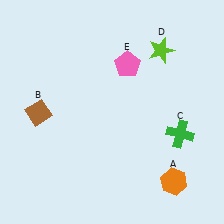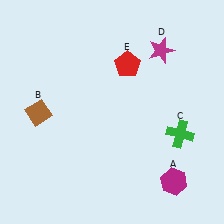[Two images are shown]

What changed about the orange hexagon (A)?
In Image 1, A is orange. In Image 2, it changed to magenta.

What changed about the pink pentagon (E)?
In Image 1, E is pink. In Image 2, it changed to red.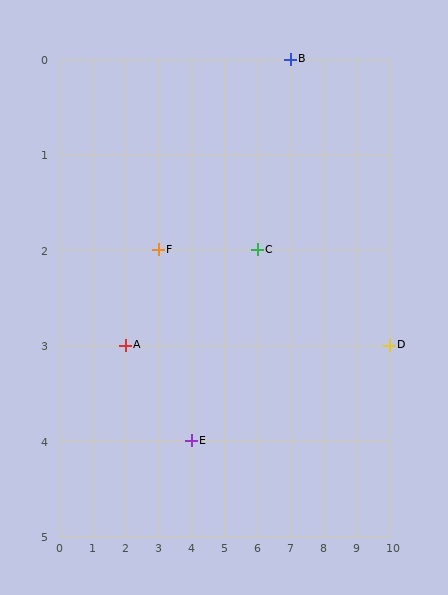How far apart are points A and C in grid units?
Points A and C are 4 columns and 1 row apart (about 4.1 grid units diagonally).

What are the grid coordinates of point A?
Point A is at grid coordinates (2, 3).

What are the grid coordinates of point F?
Point F is at grid coordinates (3, 2).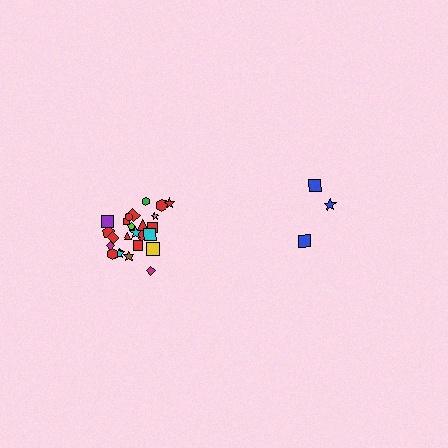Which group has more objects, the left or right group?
The left group.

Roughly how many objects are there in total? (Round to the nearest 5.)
Roughly 30 objects in total.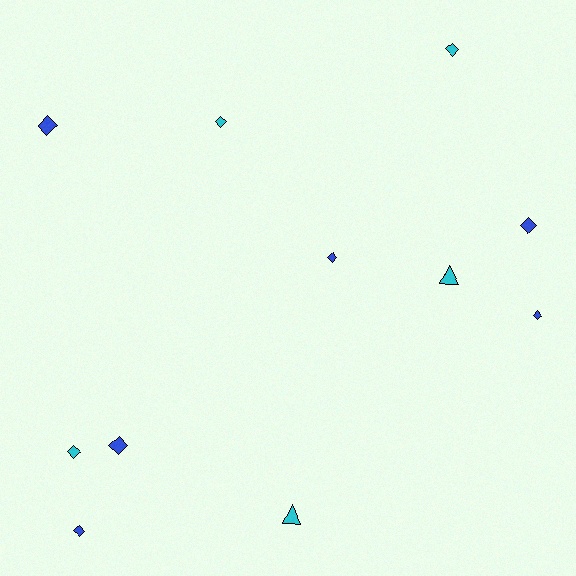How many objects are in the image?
There are 11 objects.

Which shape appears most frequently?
Diamond, with 9 objects.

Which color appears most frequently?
Blue, with 6 objects.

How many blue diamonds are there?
There are 6 blue diamonds.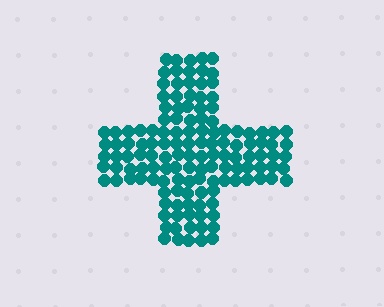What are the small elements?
The small elements are circles.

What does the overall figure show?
The overall figure shows a cross.